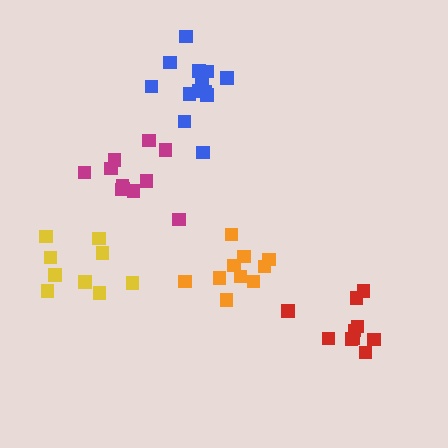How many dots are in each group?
Group 1: 10 dots, Group 2: 11 dots, Group 3: 9 dots, Group 4: 14 dots, Group 5: 10 dots (54 total).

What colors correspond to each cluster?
The clusters are colored: orange, magenta, yellow, blue, red.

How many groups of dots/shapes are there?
There are 5 groups.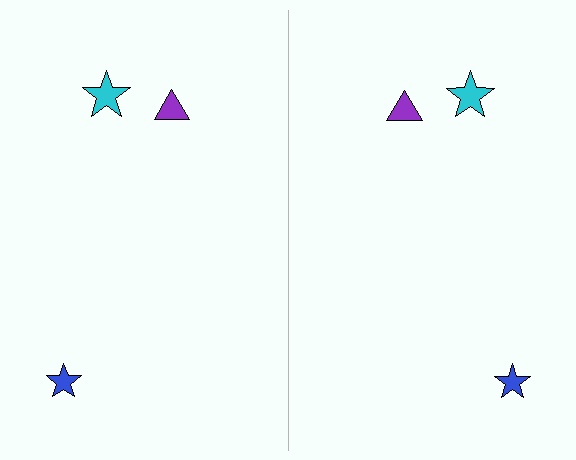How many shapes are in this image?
There are 6 shapes in this image.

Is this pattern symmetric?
Yes, this pattern has bilateral (reflection) symmetry.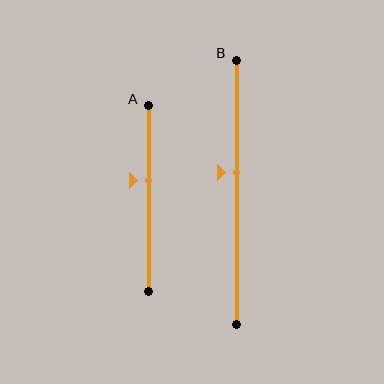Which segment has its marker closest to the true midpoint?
Segment B has its marker closest to the true midpoint.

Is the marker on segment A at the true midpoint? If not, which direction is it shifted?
No, the marker on segment A is shifted upward by about 10% of the segment length.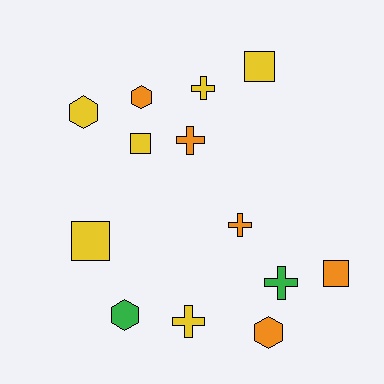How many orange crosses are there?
There are 2 orange crosses.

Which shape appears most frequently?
Cross, with 5 objects.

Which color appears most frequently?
Yellow, with 6 objects.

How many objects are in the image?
There are 13 objects.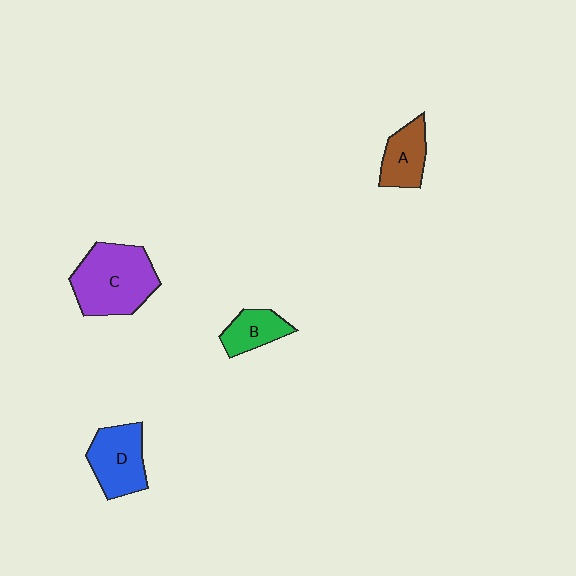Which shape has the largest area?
Shape C (purple).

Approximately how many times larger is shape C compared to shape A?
Approximately 2.0 times.